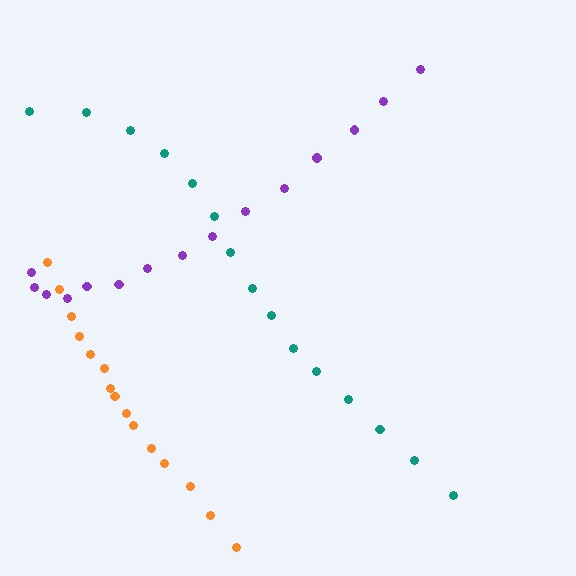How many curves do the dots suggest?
There are 3 distinct paths.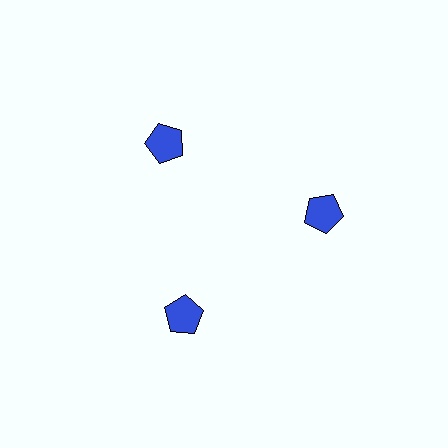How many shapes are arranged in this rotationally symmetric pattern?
There are 3 shapes, arranged in 3 groups of 1.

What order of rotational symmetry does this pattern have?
This pattern has 3-fold rotational symmetry.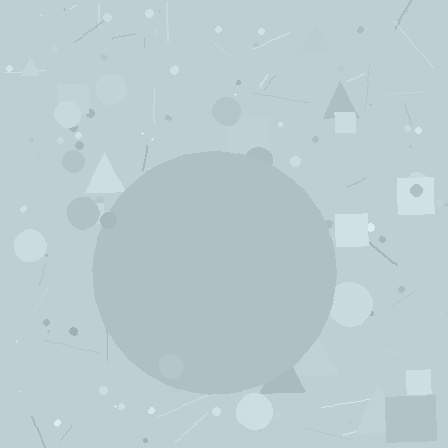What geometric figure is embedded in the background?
A circle is embedded in the background.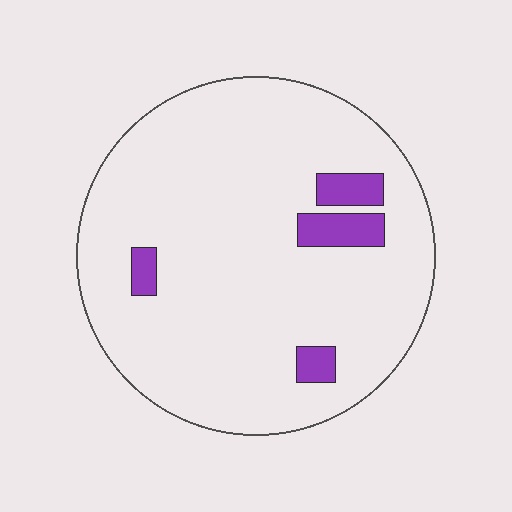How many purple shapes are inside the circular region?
4.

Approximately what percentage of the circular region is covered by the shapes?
Approximately 10%.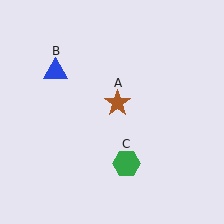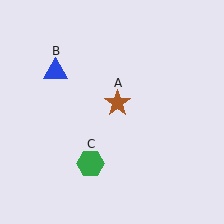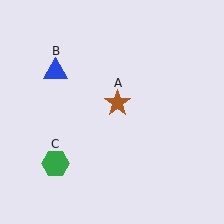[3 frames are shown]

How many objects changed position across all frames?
1 object changed position: green hexagon (object C).